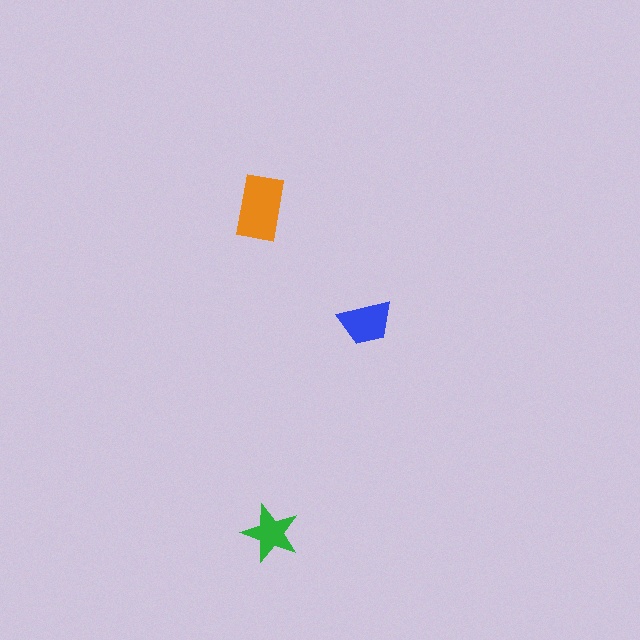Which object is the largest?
The orange rectangle.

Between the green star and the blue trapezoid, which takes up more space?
The blue trapezoid.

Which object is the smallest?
The green star.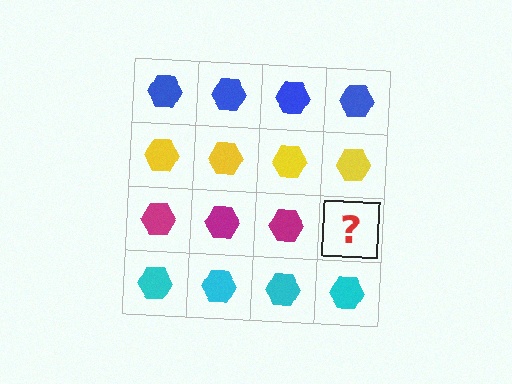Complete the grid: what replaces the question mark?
The question mark should be replaced with a magenta hexagon.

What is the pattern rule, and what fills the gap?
The rule is that each row has a consistent color. The gap should be filled with a magenta hexagon.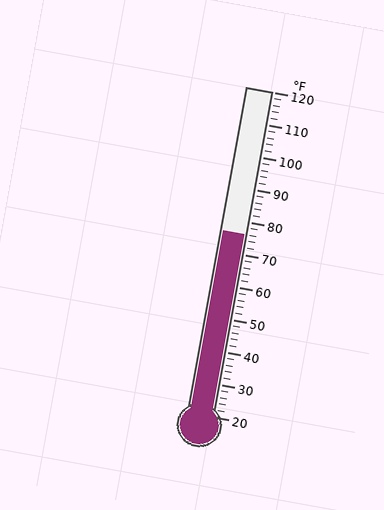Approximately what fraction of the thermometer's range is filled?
The thermometer is filled to approximately 55% of its range.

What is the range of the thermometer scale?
The thermometer scale ranges from 20°F to 120°F.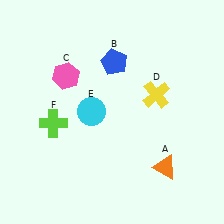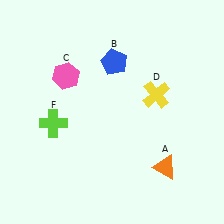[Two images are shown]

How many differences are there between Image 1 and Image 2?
There is 1 difference between the two images.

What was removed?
The cyan circle (E) was removed in Image 2.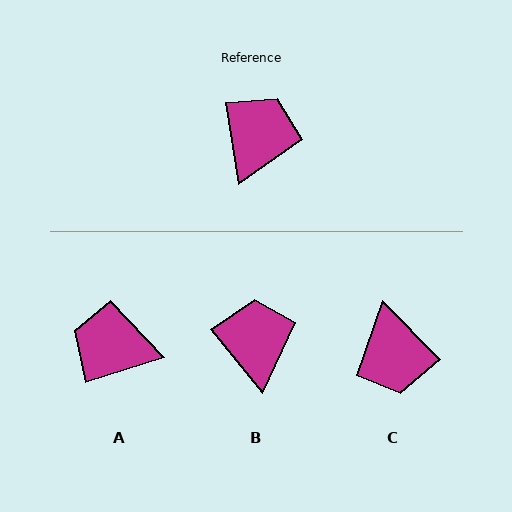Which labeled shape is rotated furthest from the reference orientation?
C, about 144 degrees away.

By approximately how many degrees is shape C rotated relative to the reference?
Approximately 144 degrees clockwise.